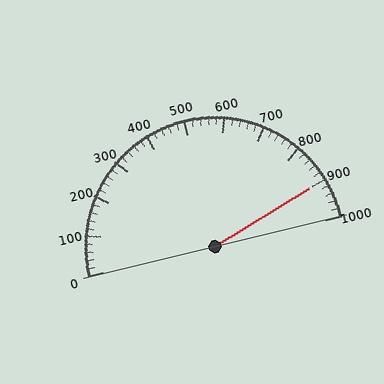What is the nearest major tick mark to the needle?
The nearest major tick mark is 900.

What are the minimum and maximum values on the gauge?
The gauge ranges from 0 to 1000.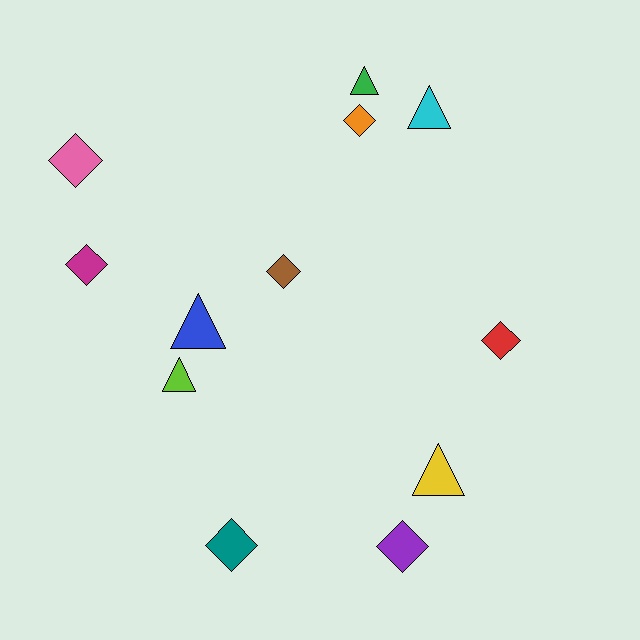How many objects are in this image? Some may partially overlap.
There are 12 objects.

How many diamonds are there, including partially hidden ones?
There are 7 diamonds.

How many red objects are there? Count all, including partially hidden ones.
There is 1 red object.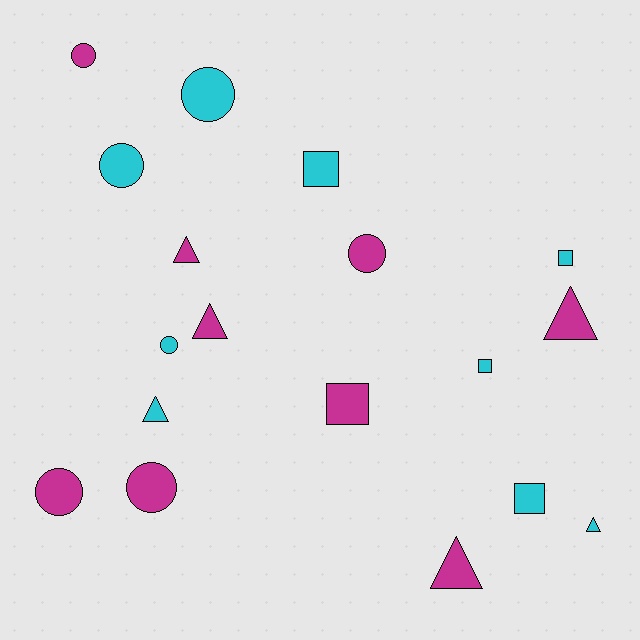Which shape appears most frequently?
Circle, with 7 objects.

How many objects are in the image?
There are 18 objects.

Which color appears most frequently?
Cyan, with 9 objects.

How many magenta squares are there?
There is 1 magenta square.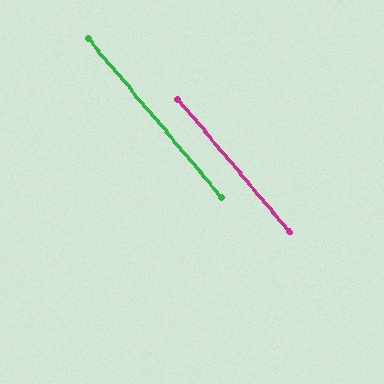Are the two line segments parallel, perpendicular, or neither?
Parallel — their directions differ by only 0.1°.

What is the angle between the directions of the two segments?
Approximately 0 degrees.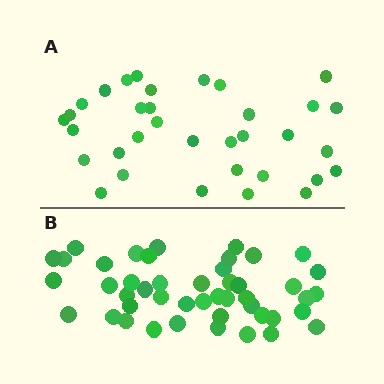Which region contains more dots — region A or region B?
Region B (the bottom region) has more dots.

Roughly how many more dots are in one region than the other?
Region B has roughly 12 or so more dots than region A.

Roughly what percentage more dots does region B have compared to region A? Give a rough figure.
About 35% more.